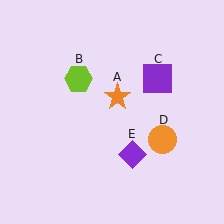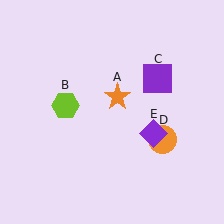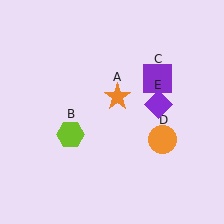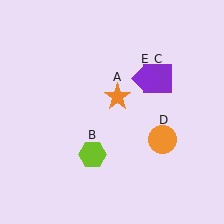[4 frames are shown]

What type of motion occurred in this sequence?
The lime hexagon (object B), purple diamond (object E) rotated counterclockwise around the center of the scene.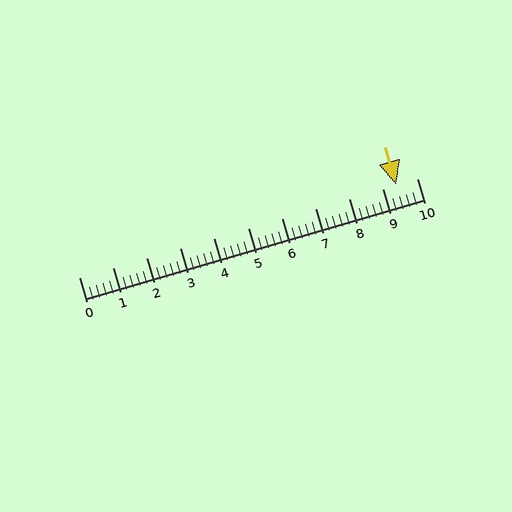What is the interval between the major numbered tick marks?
The major tick marks are spaced 1 units apart.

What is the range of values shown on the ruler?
The ruler shows values from 0 to 10.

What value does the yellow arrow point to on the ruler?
The yellow arrow points to approximately 9.4.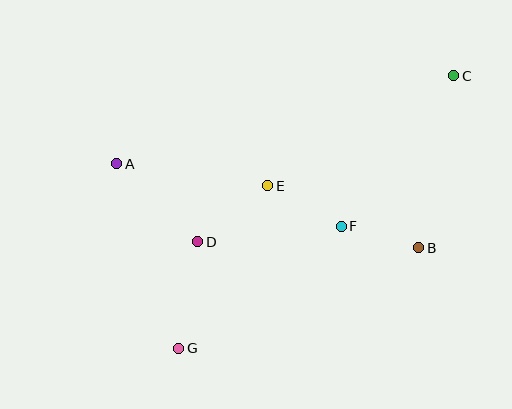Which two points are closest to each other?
Points B and F are closest to each other.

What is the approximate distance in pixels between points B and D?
The distance between B and D is approximately 221 pixels.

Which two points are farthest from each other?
Points C and G are farthest from each other.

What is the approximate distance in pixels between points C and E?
The distance between C and E is approximately 216 pixels.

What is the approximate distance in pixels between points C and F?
The distance between C and F is approximately 188 pixels.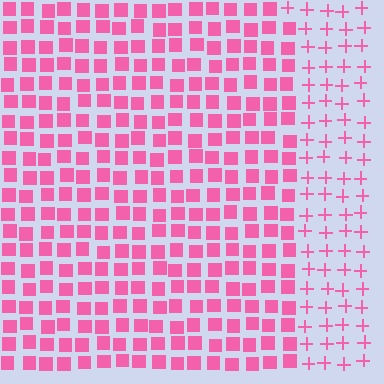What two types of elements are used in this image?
The image uses squares inside the rectangle region and plus signs outside it.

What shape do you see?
I see a rectangle.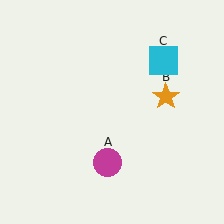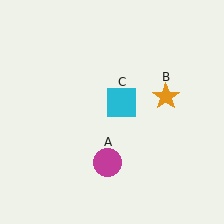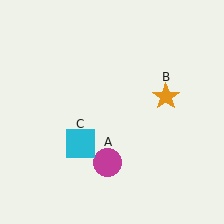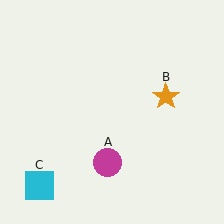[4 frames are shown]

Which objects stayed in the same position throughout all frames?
Magenta circle (object A) and orange star (object B) remained stationary.